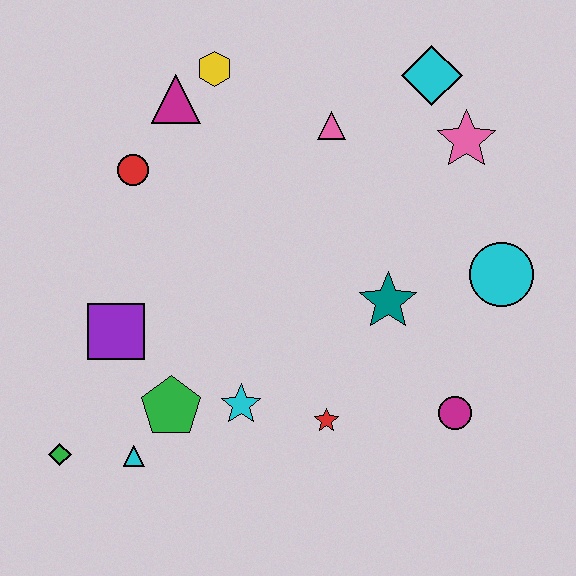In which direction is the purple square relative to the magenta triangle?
The purple square is below the magenta triangle.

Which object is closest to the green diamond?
The cyan triangle is closest to the green diamond.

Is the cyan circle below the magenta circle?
No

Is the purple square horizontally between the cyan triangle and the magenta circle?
No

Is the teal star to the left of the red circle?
No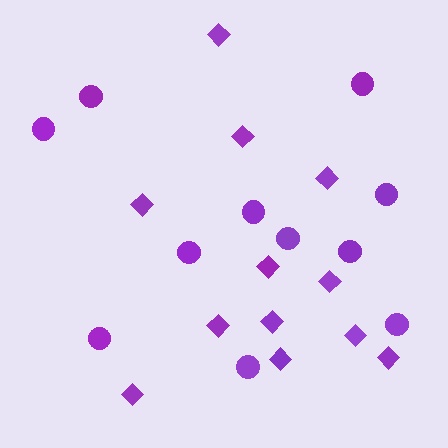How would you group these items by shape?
There are 2 groups: one group of circles (11) and one group of diamonds (12).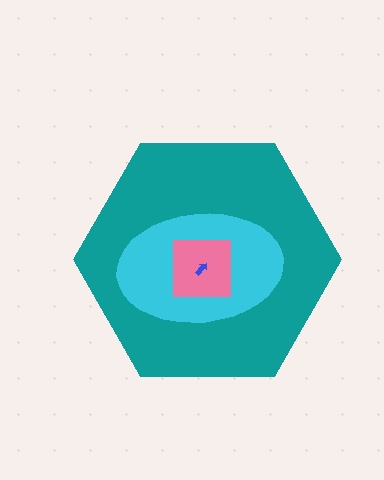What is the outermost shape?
The teal hexagon.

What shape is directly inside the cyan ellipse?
The pink square.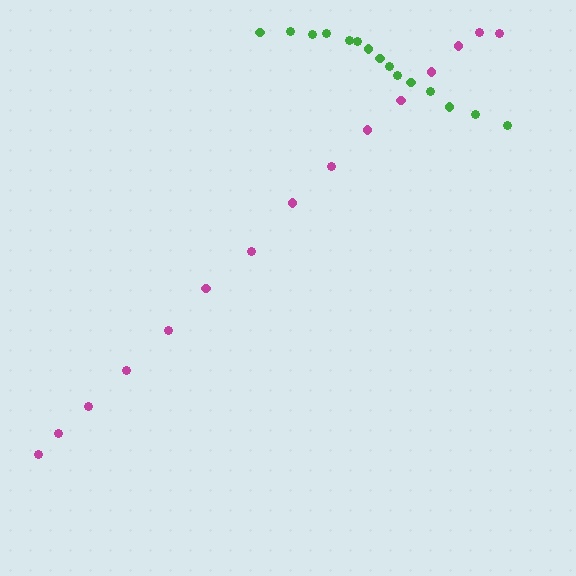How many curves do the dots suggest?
There are 2 distinct paths.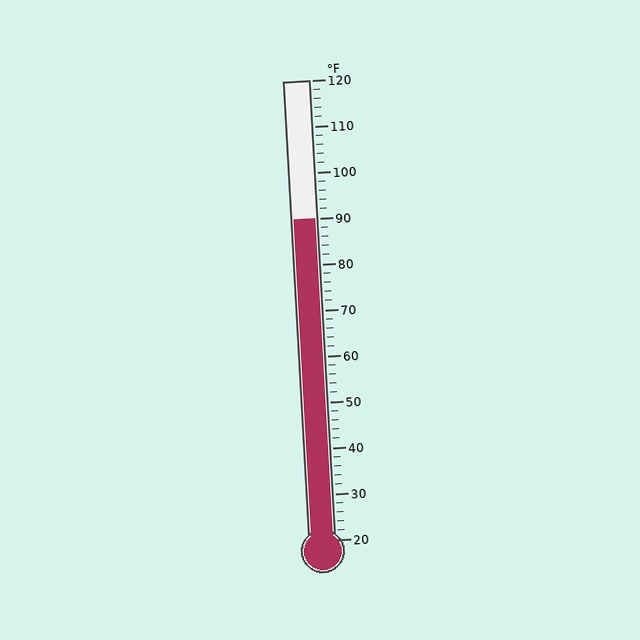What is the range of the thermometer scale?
The thermometer scale ranges from 20°F to 120°F.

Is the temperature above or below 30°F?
The temperature is above 30°F.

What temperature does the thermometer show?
The thermometer shows approximately 90°F.